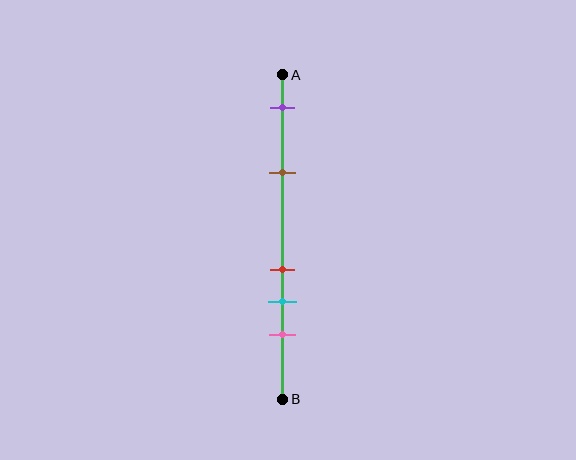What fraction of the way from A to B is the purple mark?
The purple mark is approximately 10% (0.1) of the way from A to B.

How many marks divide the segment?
There are 5 marks dividing the segment.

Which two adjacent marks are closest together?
The red and cyan marks are the closest adjacent pair.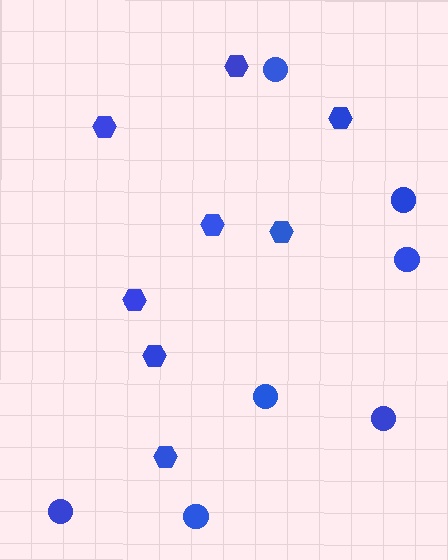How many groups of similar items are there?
There are 2 groups: one group of circles (7) and one group of hexagons (8).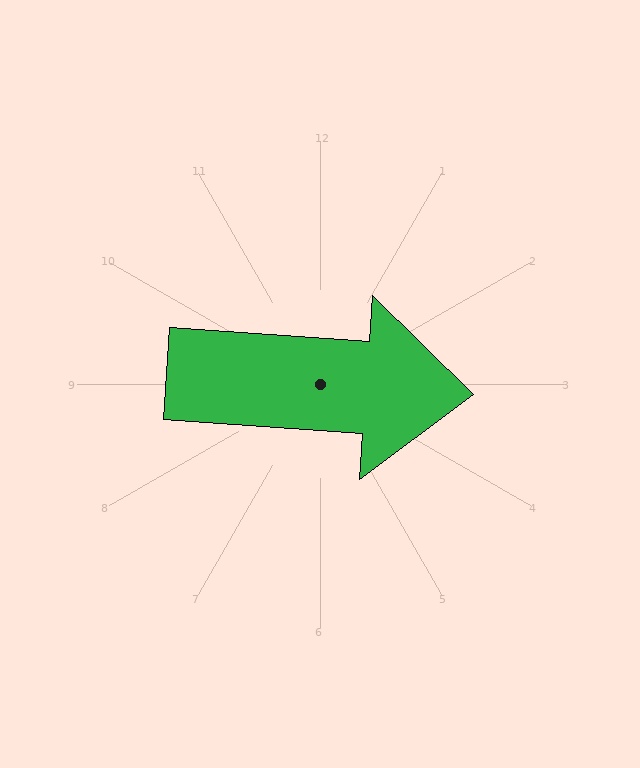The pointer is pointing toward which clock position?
Roughly 3 o'clock.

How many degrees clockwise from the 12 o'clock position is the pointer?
Approximately 94 degrees.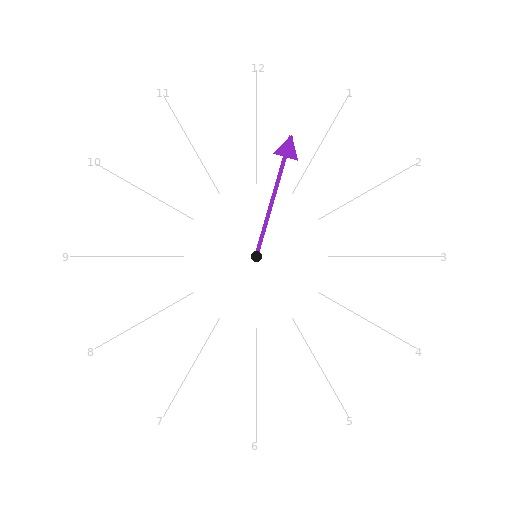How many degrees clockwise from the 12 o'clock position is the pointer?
Approximately 16 degrees.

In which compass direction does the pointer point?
North.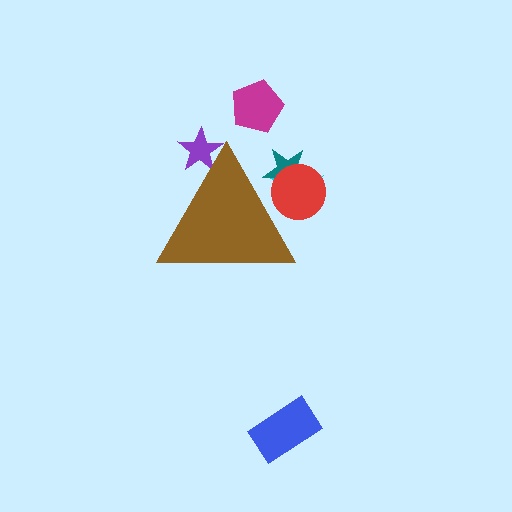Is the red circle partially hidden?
Yes, the red circle is partially hidden behind the brown triangle.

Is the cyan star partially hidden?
Yes, the cyan star is partially hidden behind the brown triangle.